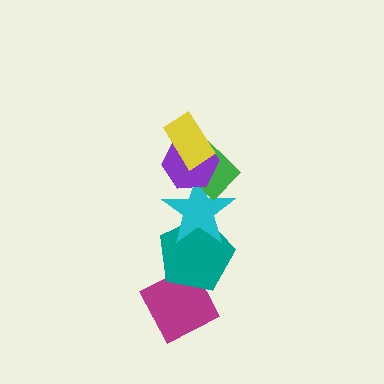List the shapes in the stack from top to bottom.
From top to bottom: the yellow rectangle, the purple hexagon, the green rectangle, the cyan star, the teal pentagon, the magenta diamond.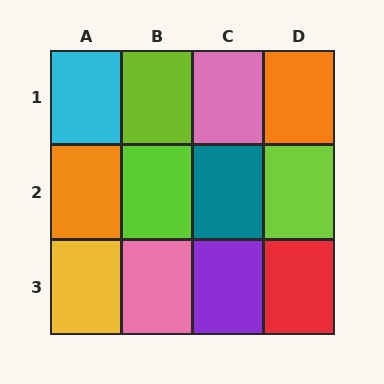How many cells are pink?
2 cells are pink.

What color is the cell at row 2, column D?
Lime.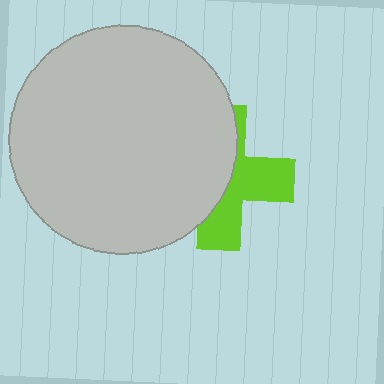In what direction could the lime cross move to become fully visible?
The lime cross could move right. That would shift it out from behind the light gray circle entirely.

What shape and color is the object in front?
The object in front is a light gray circle.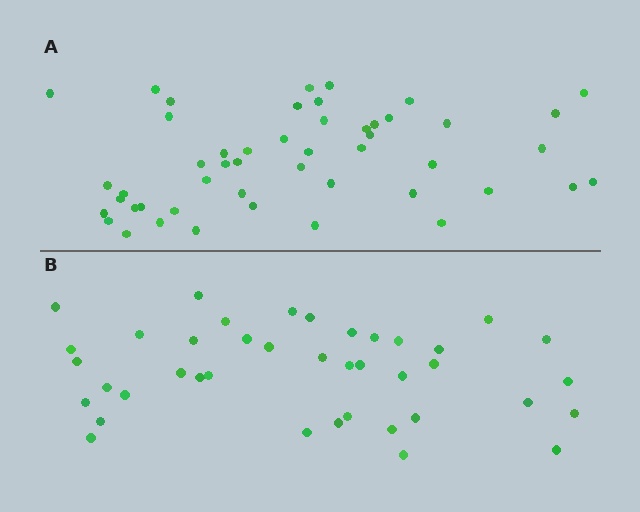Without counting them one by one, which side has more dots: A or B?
Region A (the top region) has more dots.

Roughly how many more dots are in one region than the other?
Region A has roughly 8 or so more dots than region B.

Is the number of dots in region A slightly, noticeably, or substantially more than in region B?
Region A has only slightly more — the two regions are fairly close. The ratio is roughly 1.2 to 1.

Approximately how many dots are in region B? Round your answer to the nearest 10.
About 40 dots.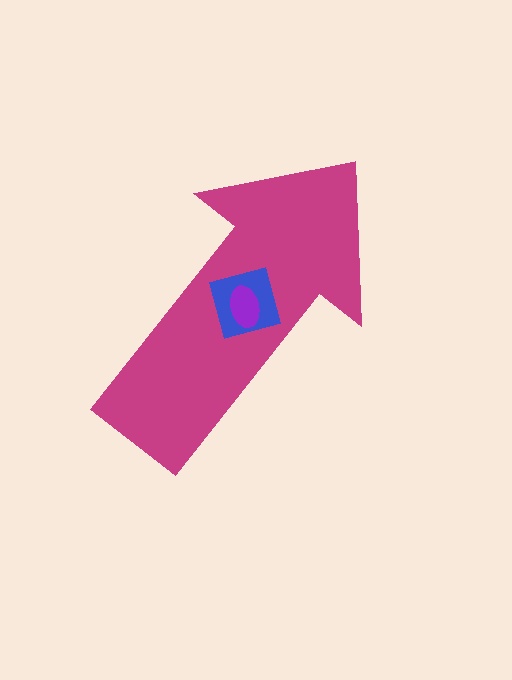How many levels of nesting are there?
3.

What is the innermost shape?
The purple ellipse.